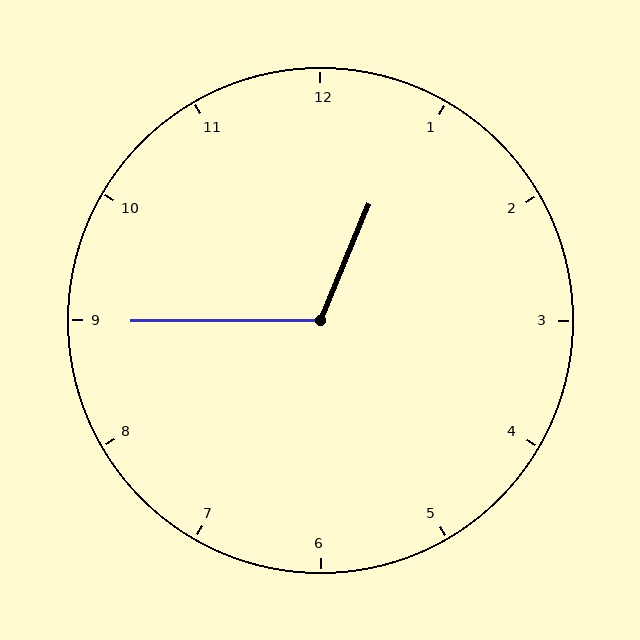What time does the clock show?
12:45.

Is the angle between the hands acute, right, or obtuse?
It is obtuse.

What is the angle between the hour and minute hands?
Approximately 112 degrees.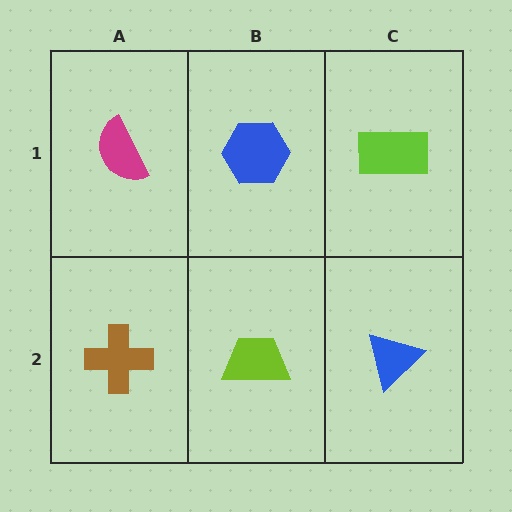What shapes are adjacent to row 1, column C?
A blue triangle (row 2, column C), a blue hexagon (row 1, column B).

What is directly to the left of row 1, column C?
A blue hexagon.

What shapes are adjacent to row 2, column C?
A lime rectangle (row 1, column C), a lime trapezoid (row 2, column B).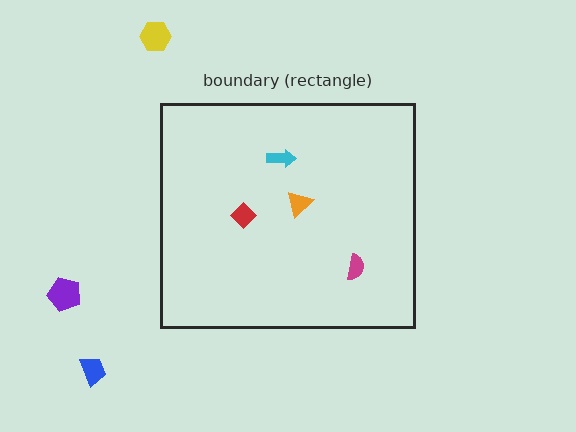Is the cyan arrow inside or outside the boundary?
Inside.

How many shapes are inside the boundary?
4 inside, 3 outside.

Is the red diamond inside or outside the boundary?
Inside.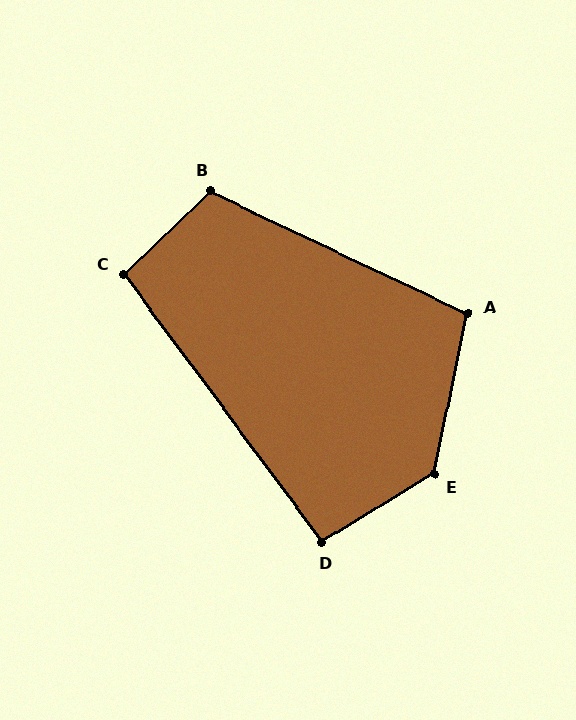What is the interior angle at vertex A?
Approximately 104 degrees (obtuse).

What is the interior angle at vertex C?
Approximately 97 degrees (obtuse).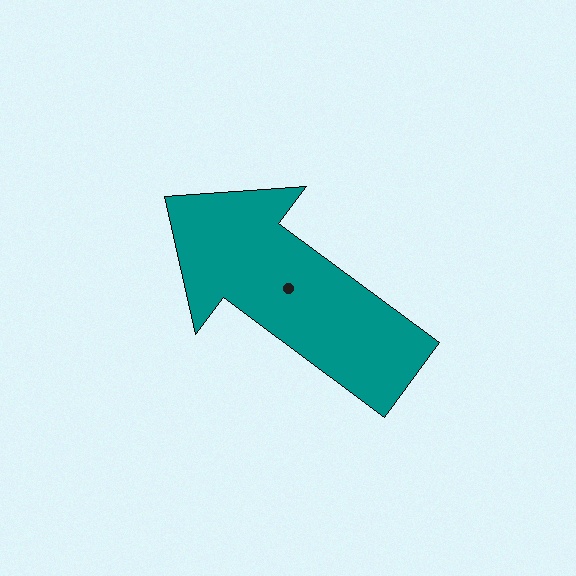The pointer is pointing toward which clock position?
Roughly 10 o'clock.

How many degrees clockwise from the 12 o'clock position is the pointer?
Approximately 307 degrees.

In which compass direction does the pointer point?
Northwest.